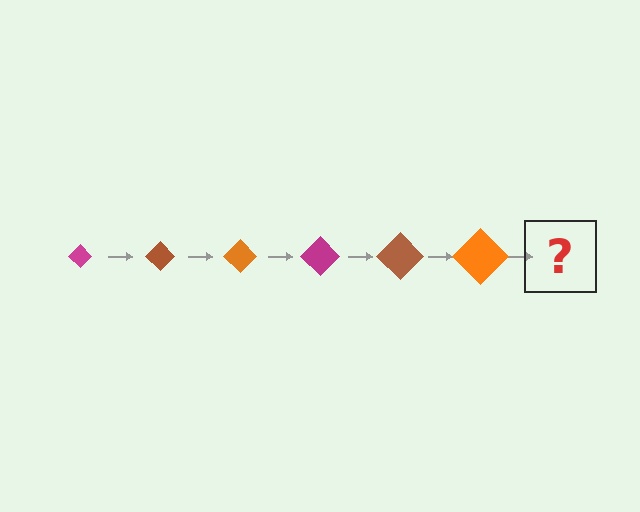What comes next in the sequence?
The next element should be a magenta diamond, larger than the previous one.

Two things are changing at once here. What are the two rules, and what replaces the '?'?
The two rules are that the diamond grows larger each step and the color cycles through magenta, brown, and orange. The '?' should be a magenta diamond, larger than the previous one.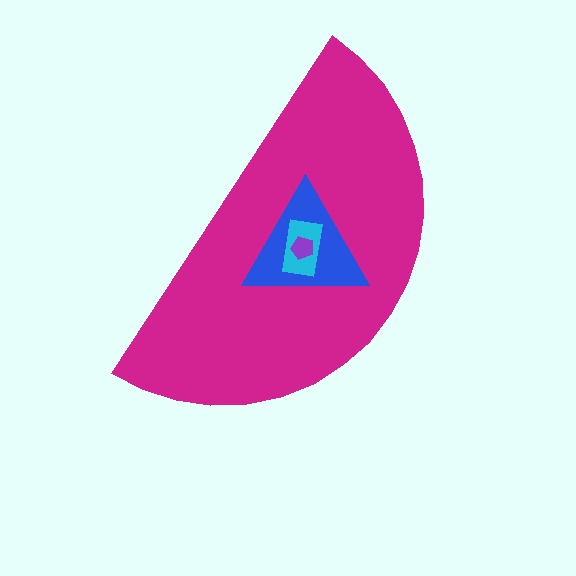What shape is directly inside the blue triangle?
The cyan rectangle.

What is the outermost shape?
The magenta semicircle.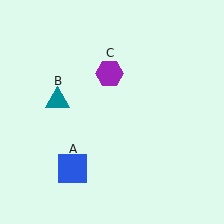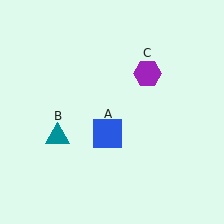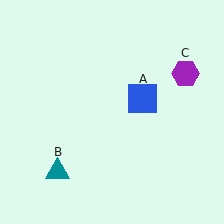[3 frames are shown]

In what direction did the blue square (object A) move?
The blue square (object A) moved up and to the right.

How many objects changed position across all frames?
3 objects changed position: blue square (object A), teal triangle (object B), purple hexagon (object C).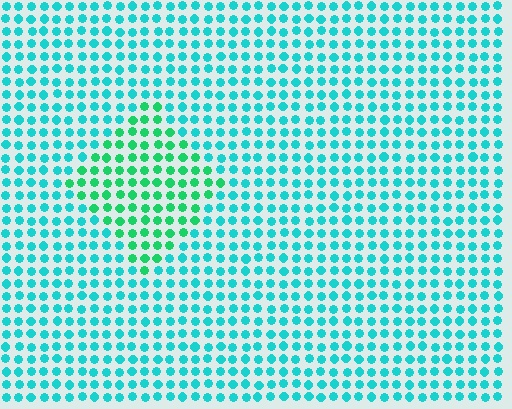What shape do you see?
I see a diamond.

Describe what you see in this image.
The image is filled with small cyan elements in a uniform arrangement. A diamond-shaped region is visible where the elements are tinted to a slightly different hue, forming a subtle color boundary.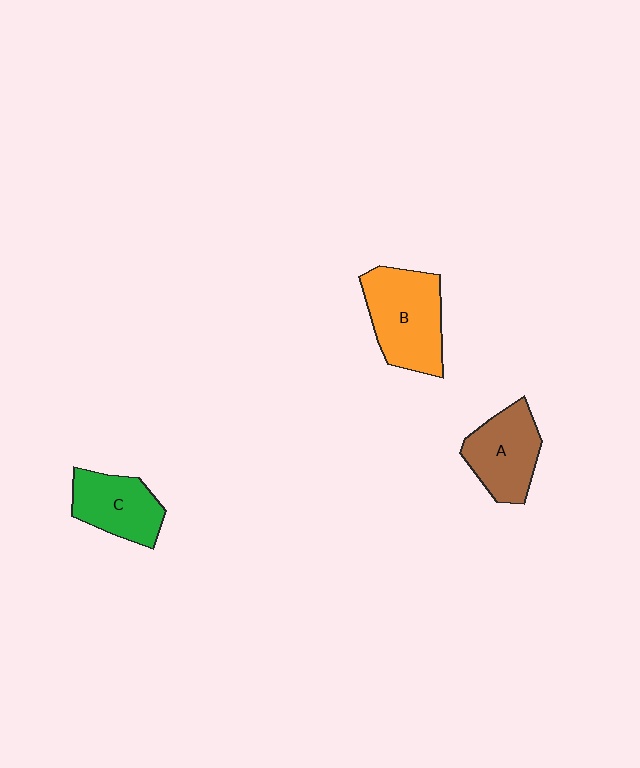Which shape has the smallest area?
Shape C (green).